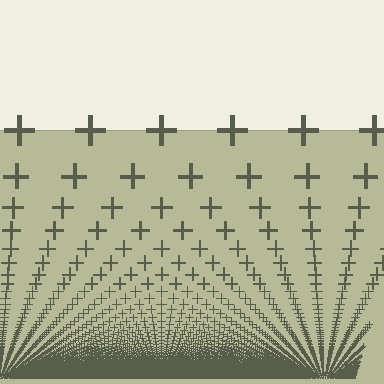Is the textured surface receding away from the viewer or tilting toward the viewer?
The surface appears to tilt toward the viewer. Texture elements get larger and sparser toward the top.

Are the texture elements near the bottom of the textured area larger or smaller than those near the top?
Smaller. The gradient is inverted — elements near the bottom are smaller and denser.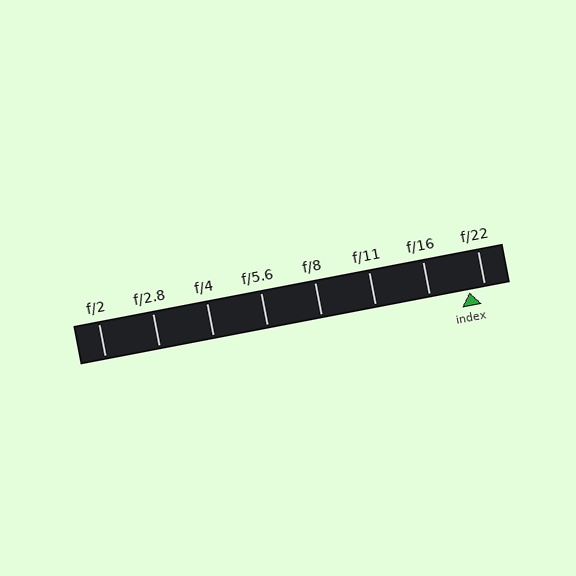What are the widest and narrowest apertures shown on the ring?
The widest aperture shown is f/2 and the narrowest is f/22.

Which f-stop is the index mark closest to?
The index mark is closest to f/22.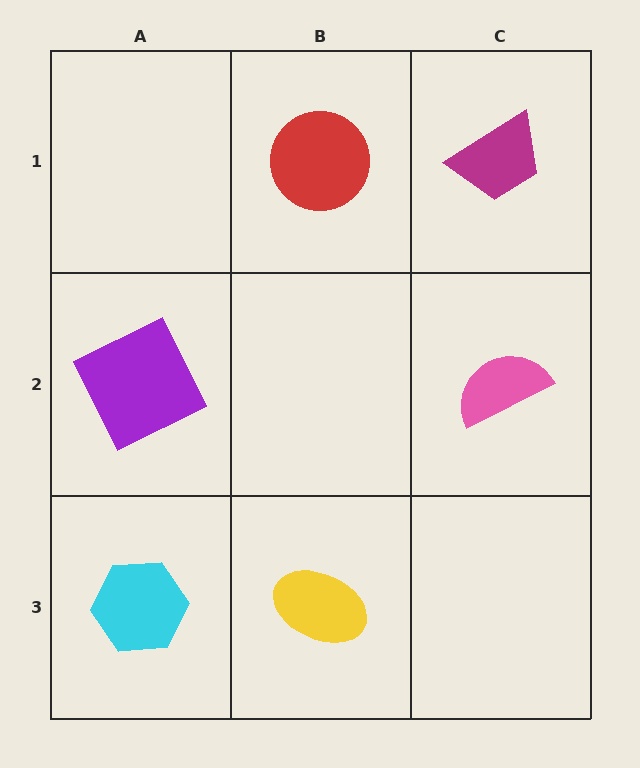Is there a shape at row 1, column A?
No, that cell is empty.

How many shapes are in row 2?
2 shapes.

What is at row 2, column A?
A purple square.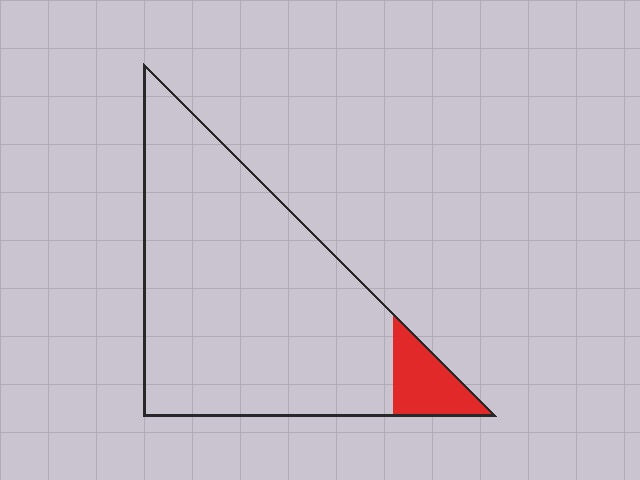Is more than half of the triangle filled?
No.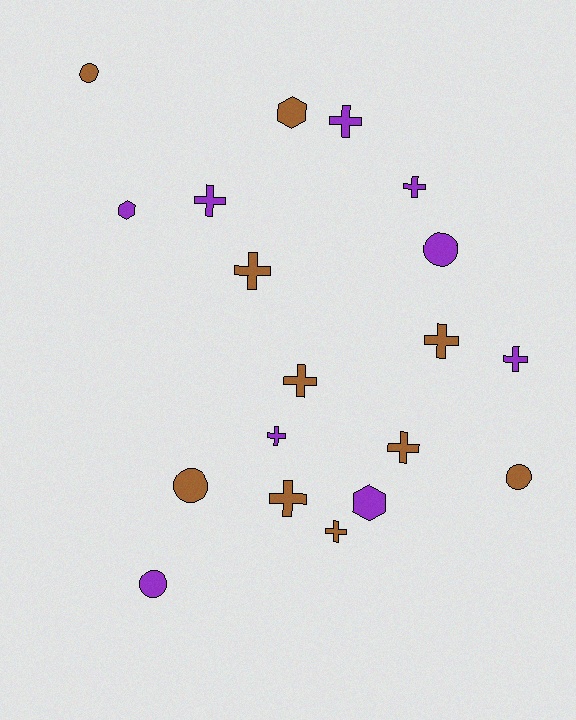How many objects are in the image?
There are 19 objects.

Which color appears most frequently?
Brown, with 10 objects.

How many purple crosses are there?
There are 5 purple crosses.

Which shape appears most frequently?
Cross, with 11 objects.